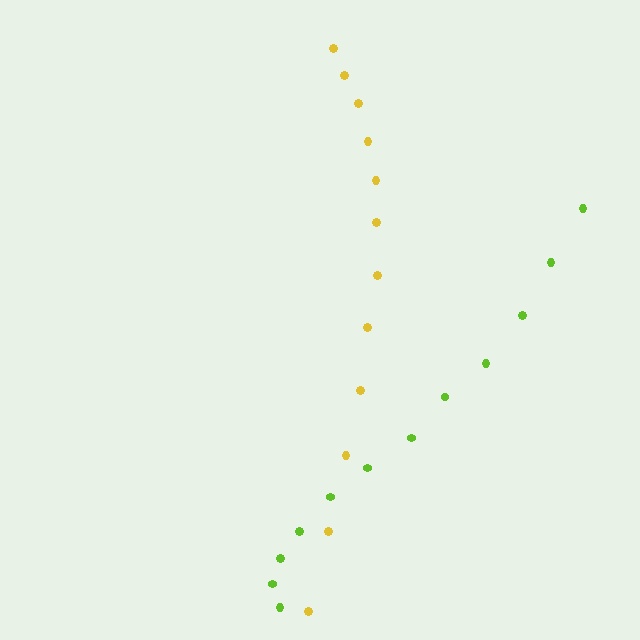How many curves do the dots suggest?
There are 2 distinct paths.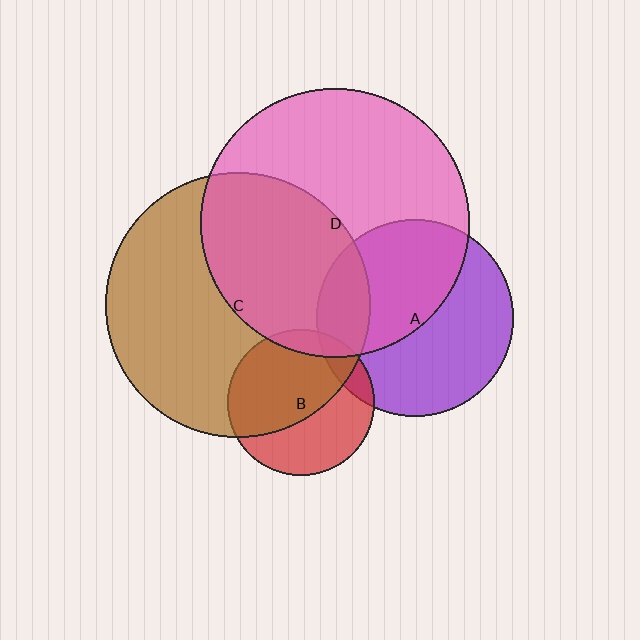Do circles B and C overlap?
Yes.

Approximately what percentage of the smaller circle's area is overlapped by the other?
Approximately 60%.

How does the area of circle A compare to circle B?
Approximately 1.8 times.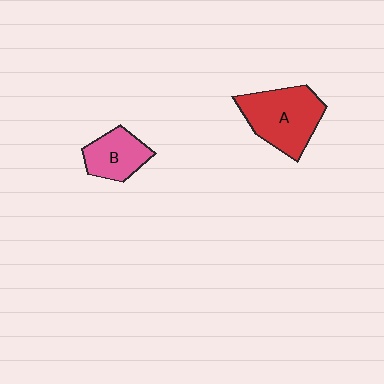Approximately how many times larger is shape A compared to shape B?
Approximately 1.6 times.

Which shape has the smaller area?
Shape B (pink).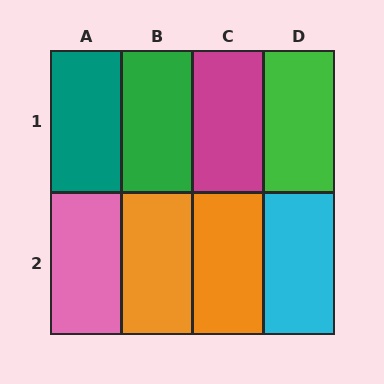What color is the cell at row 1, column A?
Teal.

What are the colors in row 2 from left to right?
Pink, orange, orange, cyan.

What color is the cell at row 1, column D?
Green.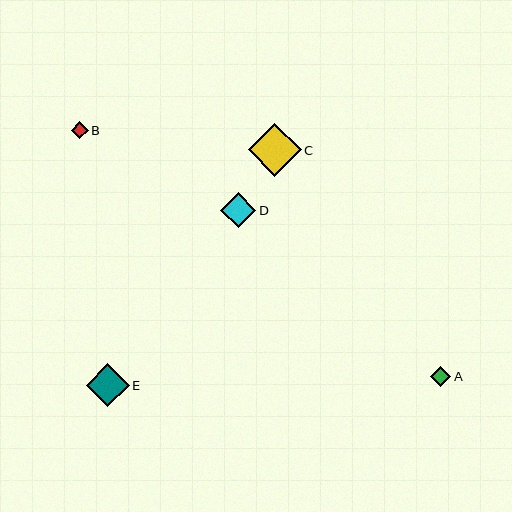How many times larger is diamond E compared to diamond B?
Diamond E is approximately 2.6 times the size of diamond B.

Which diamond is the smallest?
Diamond B is the smallest with a size of approximately 17 pixels.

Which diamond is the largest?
Diamond C is the largest with a size of approximately 53 pixels.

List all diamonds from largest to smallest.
From largest to smallest: C, E, D, A, B.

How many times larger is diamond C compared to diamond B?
Diamond C is approximately 3.2 times the size of diamond B.